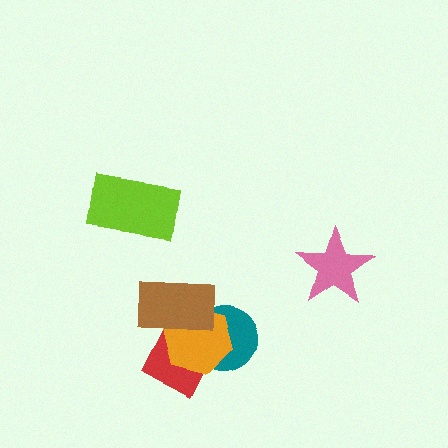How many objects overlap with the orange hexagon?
3 objects overlap with the orange hexagon.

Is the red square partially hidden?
Yes, it is partially covered by another shape.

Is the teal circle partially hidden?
Yes, it is partially covered by another shape.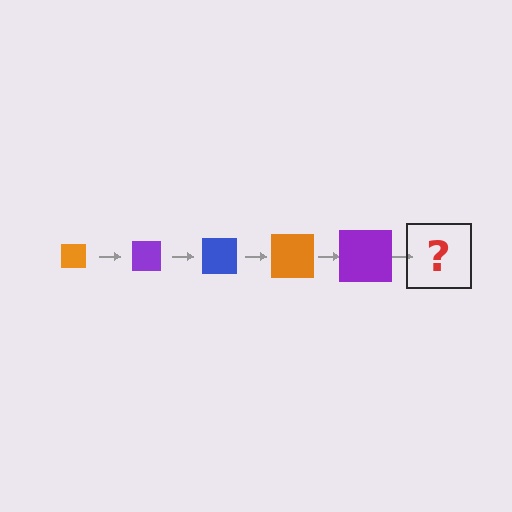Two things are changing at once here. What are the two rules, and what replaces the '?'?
The two rules are that the square grows larger each step and the color cycles through orange, purple, and blue. The '?' should be a blue square, larger than the previous one.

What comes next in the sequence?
The next element should be a blue square, larger than the previous one.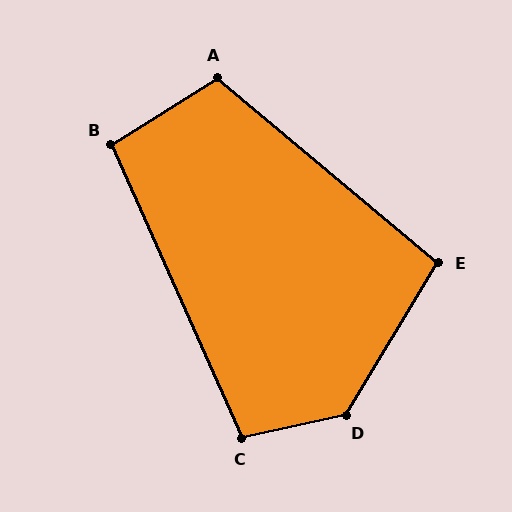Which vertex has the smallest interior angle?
B, at approximately 98 degrees.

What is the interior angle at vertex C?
Approximately 101 degrees (obtuse).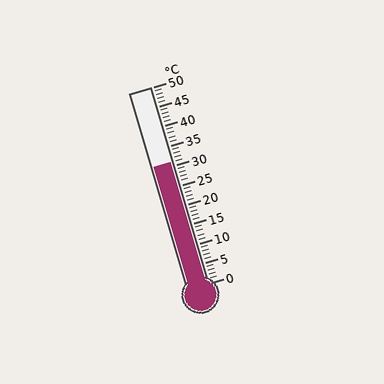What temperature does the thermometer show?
The thermometer shows approximately 31°C.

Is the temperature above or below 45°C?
The temperature is below 45°C.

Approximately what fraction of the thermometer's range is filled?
The thermometer is filled to approximately 60% of its range.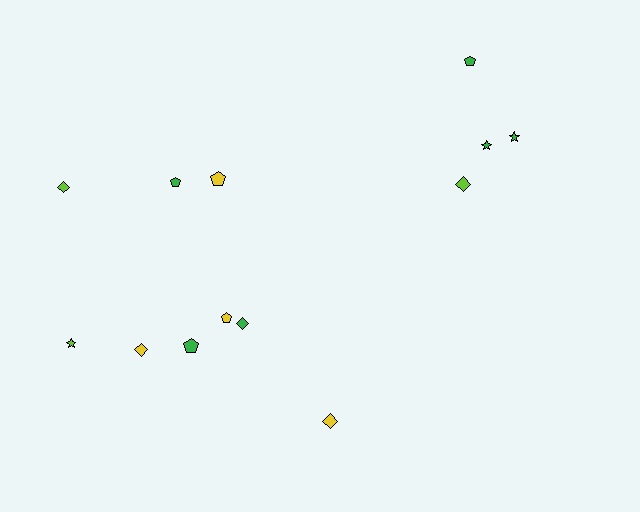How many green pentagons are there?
There are 3 green pentagons.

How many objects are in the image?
There are 13 objects.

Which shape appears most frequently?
Pentagon, with 5 objects.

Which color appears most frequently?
Green, with 6 objects.